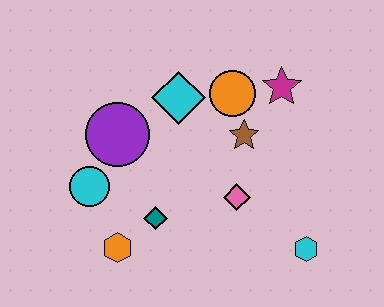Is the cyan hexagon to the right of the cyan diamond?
Yes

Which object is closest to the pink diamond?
The brown star is closest to the pink diamond.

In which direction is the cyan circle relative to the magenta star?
The cyan circle is to the left of the magenta star.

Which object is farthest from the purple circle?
The cyan hexagon is farthest from the purple circle.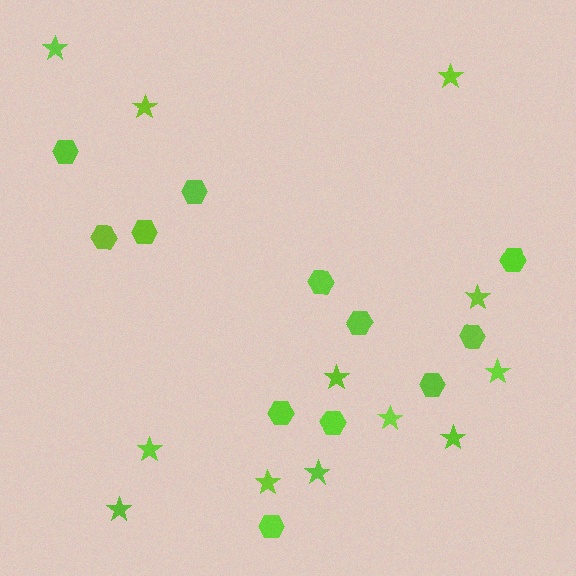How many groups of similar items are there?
There are 2 groups: one group of stars (12) and one group of hexagons (12).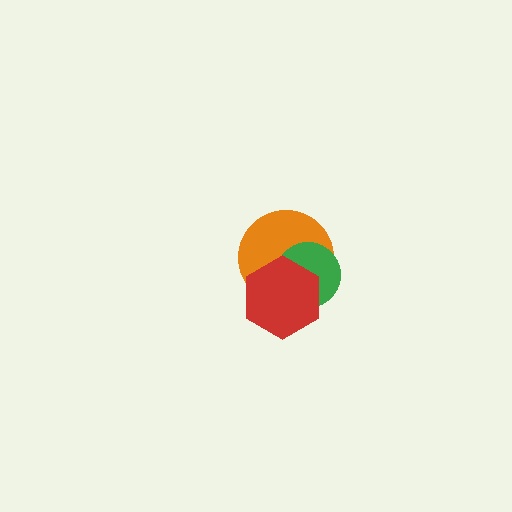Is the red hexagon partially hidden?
No, no other shape covers it.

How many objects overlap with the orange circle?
2 objects overlap with the orange circle.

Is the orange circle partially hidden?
Yes, it is partially covered by another shape.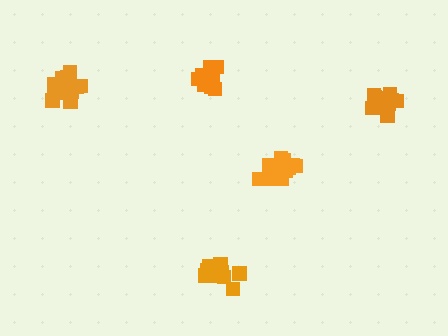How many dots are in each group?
Group 1: 21 dots, Group 2: 18 dots, Group 3: 15 dots, Group 4: 16 dots, Group 5: 16 dots (86 total).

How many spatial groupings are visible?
There are 5 spatial groupings.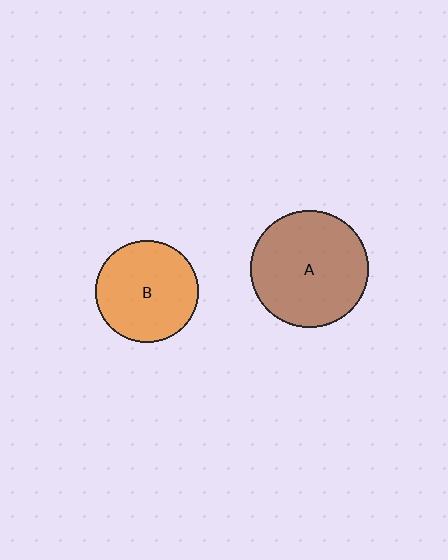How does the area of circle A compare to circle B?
Approximately 1.3 times.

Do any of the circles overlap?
No, none of the circles overlap.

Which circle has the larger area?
Circle A (brown).